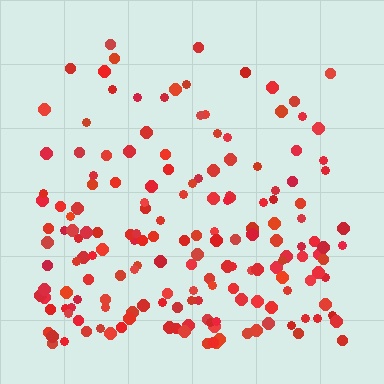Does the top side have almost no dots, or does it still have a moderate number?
Still a moderate number, just noticeably fewer than the bottom.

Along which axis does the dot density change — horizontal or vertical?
Vertical.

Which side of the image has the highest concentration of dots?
The bottom.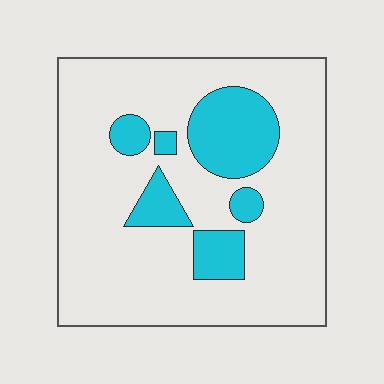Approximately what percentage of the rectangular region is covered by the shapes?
Approximately 20%.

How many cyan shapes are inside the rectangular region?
6.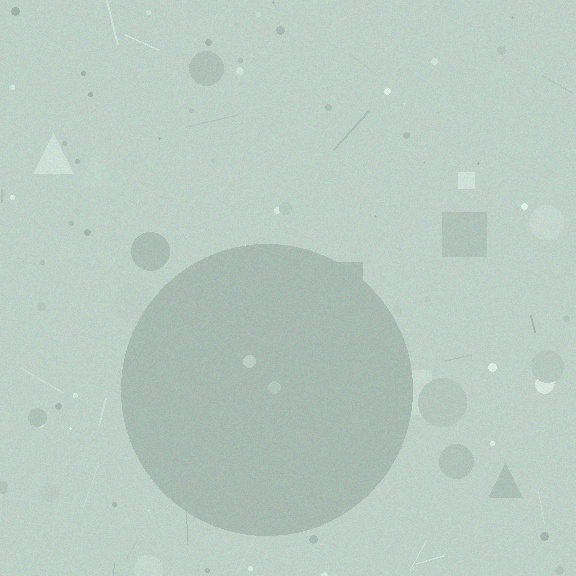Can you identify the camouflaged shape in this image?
The camouflaged shape is a circle.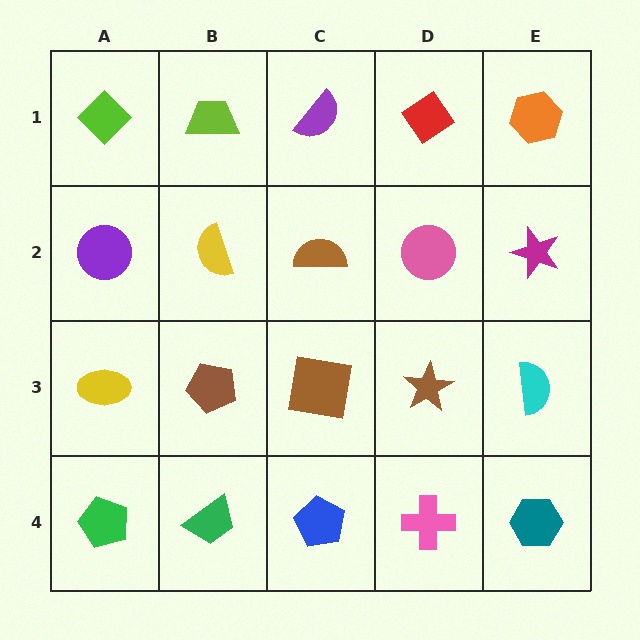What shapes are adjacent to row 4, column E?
A cyan semicircle (row 3, column E), a pink cross (row 4, column D).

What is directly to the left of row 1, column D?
A purple semicircle.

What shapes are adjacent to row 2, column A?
A lime diamond (row 1, column A), a yellow ellipse (row 3, column A), a yellow semicircle (row 2, column B).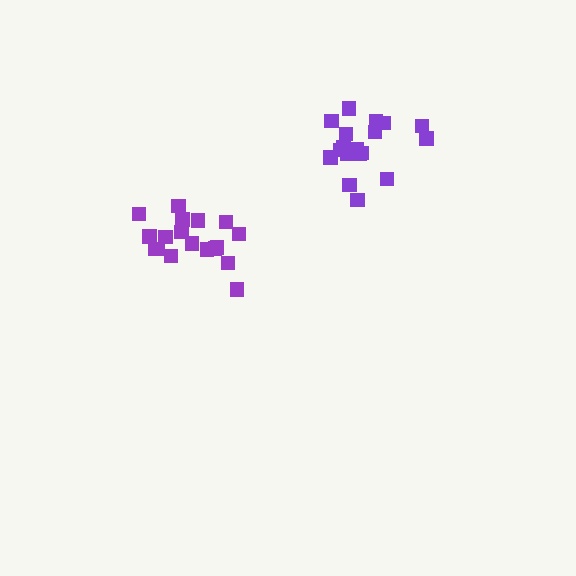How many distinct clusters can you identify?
There are 2 distinct clusters.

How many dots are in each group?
Group 1: 18 dots, Group 2: 18 dots (36 total).